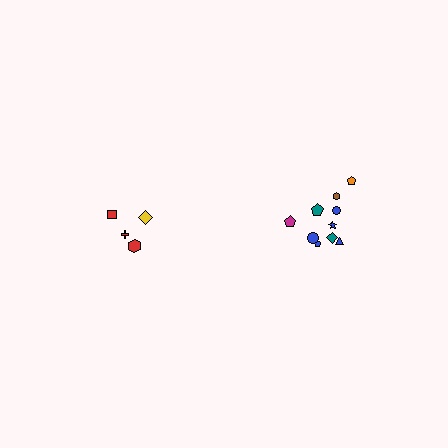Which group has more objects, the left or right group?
The right group.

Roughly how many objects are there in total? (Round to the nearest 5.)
Roughly 15 objects in total.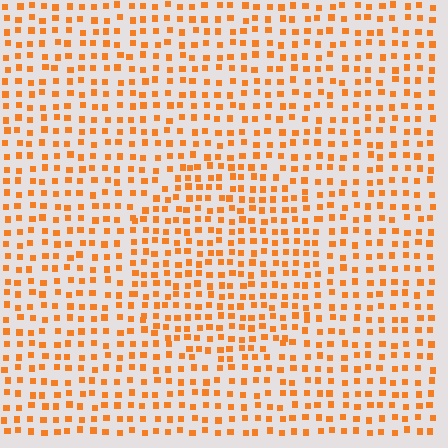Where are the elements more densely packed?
The elements are more densely packed inside the circle boundary.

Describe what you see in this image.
The image contains small orange elements arranged at two different densities. A circle-shaped region is visible where the elements are more densely packed than the surrounding area.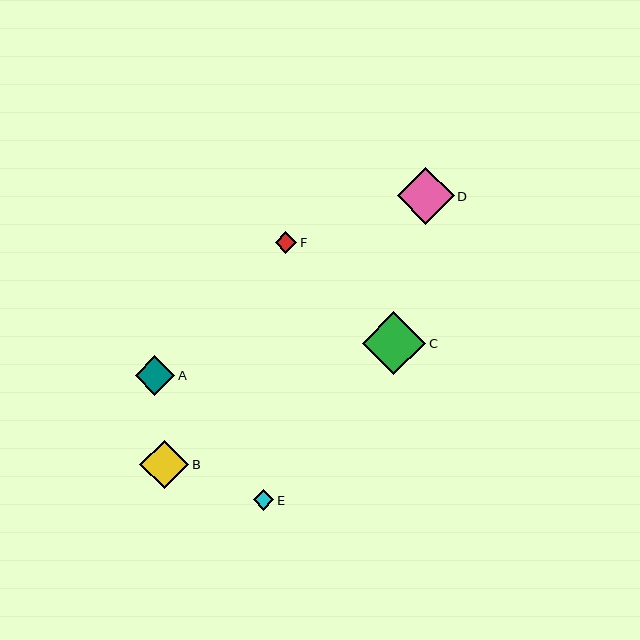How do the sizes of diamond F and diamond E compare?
Diamond F and diamond E are approximately the same size.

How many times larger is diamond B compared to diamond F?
Diamond B is approximately 2.3 times the size of diamond F.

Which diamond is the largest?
Diamond C is the largest with a size of approximately 63 pixels.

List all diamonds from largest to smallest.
From largest to smallest: C, D, B, A, F, E.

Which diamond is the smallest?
Diamond E is the smallest with a size of approximately 21 pixels.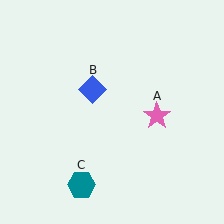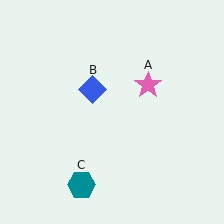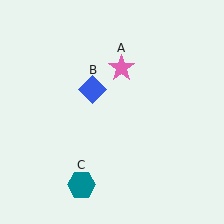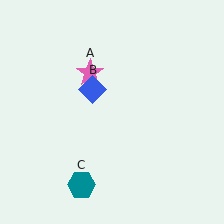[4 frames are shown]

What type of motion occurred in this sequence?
The pink star (object A) rotated counterclockwise around the center of the scene.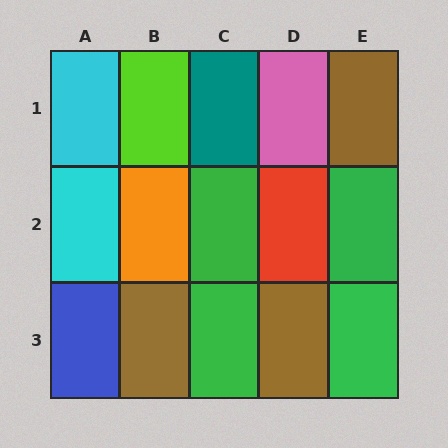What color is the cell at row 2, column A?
Cyan.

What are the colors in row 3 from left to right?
Blue, brown, green, brown, green.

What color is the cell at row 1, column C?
Teal.